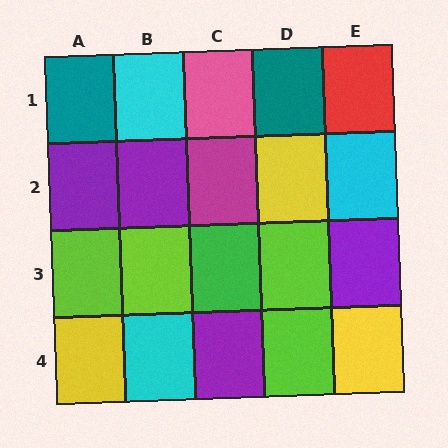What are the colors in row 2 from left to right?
Purple, purple, magenta, yellow, cyan.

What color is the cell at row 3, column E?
Purple.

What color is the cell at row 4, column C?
Purple.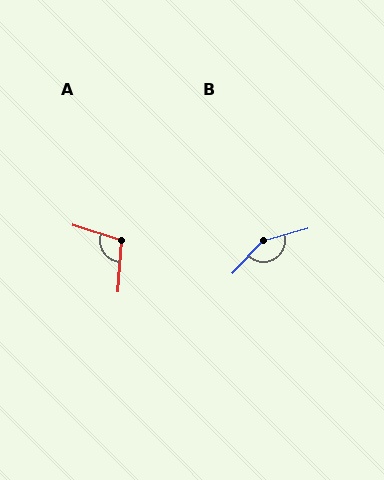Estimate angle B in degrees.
Approximately 149 degrees.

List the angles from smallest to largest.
A (104°), B (149°).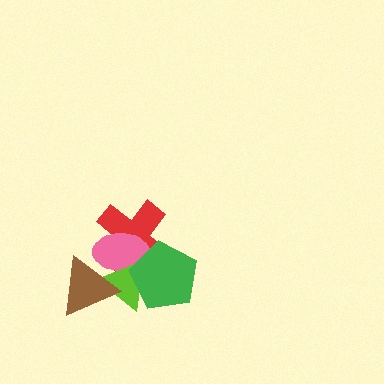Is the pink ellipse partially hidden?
Yes, it is partially covered by another shape.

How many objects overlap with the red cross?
3 objects overlap with the red cross.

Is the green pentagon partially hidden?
No, no other shape covers it.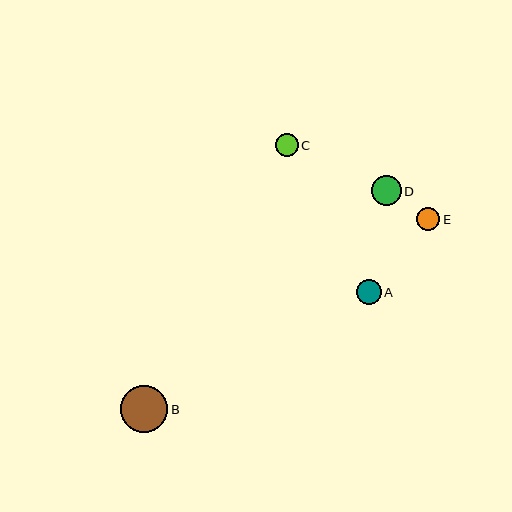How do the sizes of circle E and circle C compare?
Circle E and circle C are approximately the same size.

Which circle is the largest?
Circle B is the largest with a size of approximately 47 pixels.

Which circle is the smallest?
Circle C is the smallest with a size of approximately 23 pixels.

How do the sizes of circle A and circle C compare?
Circle A and circle C are approximately the same size.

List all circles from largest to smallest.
From largest to smallest: B, D, A, E, C.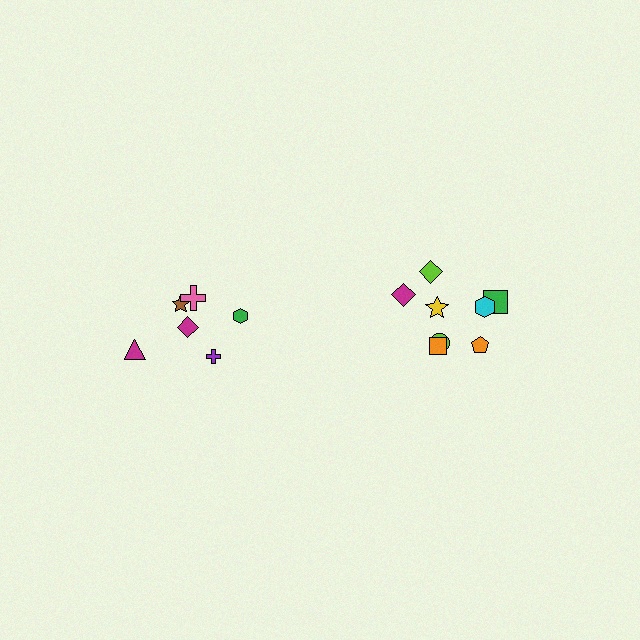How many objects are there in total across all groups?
There are 14 objects.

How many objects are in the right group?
There are 8 objects.